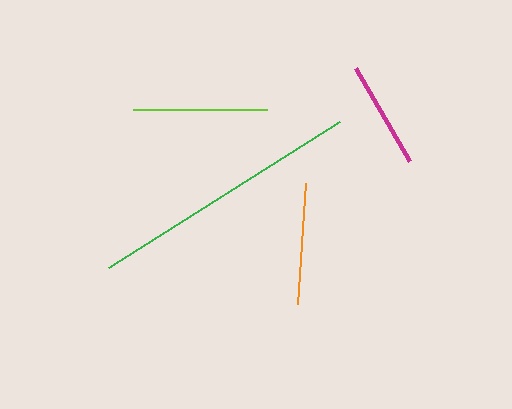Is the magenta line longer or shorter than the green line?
The green line is longer than the magenta line.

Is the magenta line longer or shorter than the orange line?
The orange line is longer than the magenta line.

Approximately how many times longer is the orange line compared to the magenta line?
The orange line is approximately 1.1 times the length of the magenta line.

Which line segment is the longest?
The green line is the longest at approximately 273 pixels.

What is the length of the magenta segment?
The magenta segment is approximately 108 pixels long.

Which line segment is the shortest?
The magenta line is the shortest at approximately 108 pixels.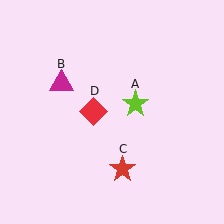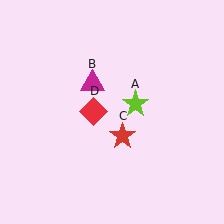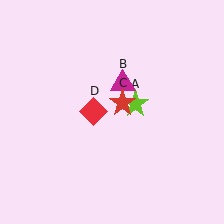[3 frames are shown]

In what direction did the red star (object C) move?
The red star (object C) moved up.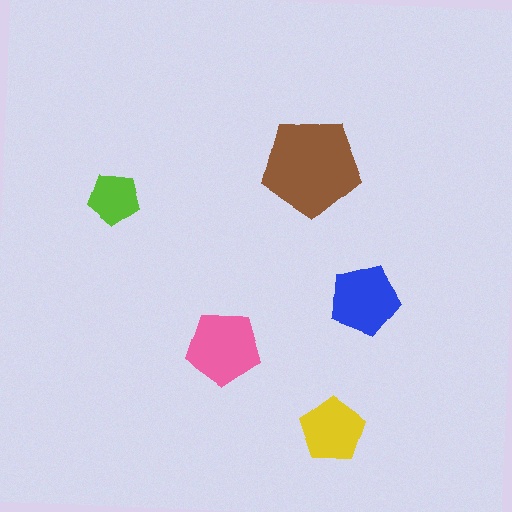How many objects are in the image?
There are 5 objects in the image.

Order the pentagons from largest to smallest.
the brown one, the pink one, the blue one, the yellow one, the lime one.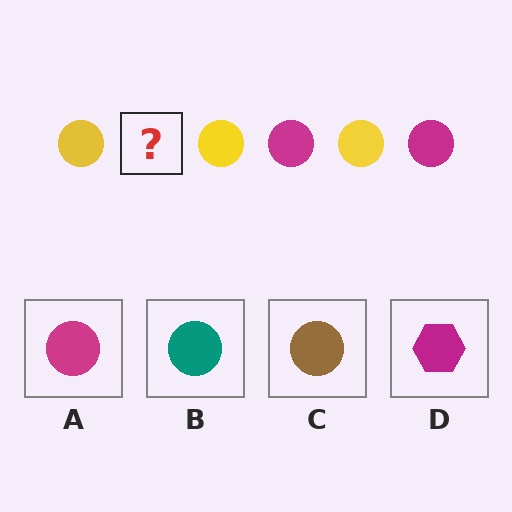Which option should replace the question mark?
Option A.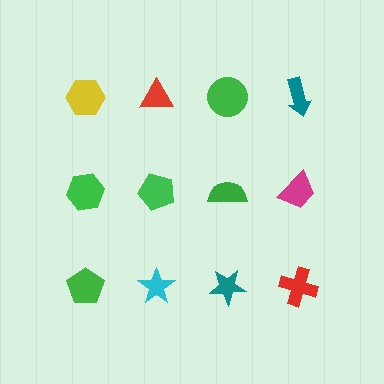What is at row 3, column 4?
A red cross.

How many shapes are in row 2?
4 shapes.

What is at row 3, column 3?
A teal star.